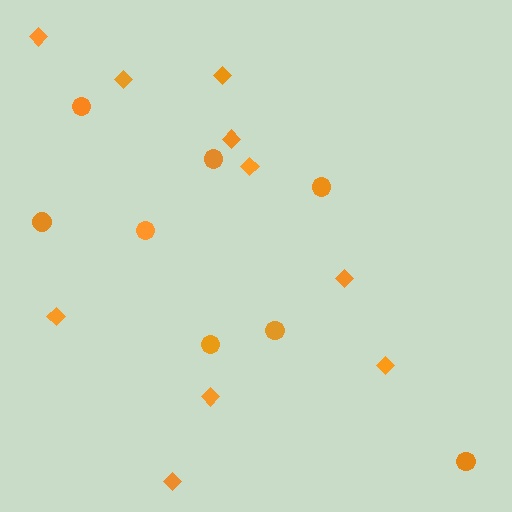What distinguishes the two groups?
There are 2 groups: one group of circles (8) and one group of diamonds (10).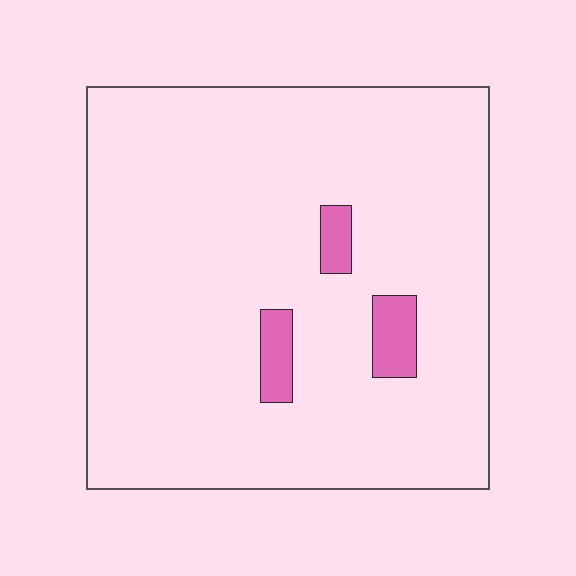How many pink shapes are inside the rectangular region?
3.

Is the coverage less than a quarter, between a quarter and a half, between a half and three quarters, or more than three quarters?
Less than a quarter.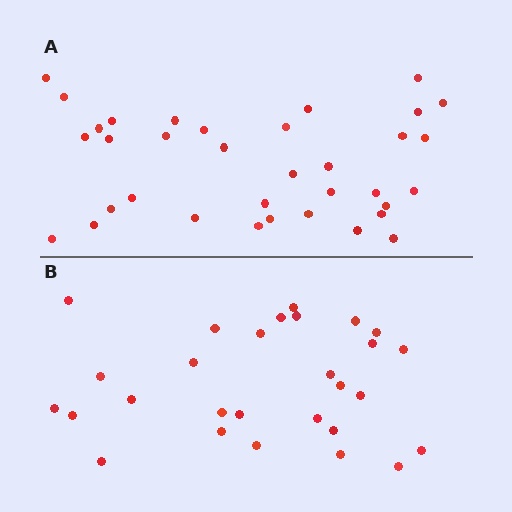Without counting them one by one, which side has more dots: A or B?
Region A (the top region) has more dots.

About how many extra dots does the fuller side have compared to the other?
Region A has roughly 8 or so more dots than region B.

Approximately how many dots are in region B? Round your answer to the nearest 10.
About 30 dots. (The exact count is 28, which rounds to 30.)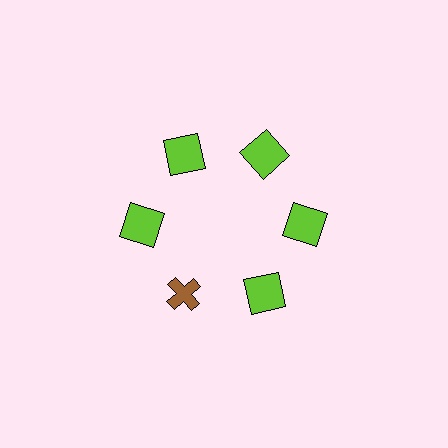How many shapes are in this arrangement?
There are 6 shapes arranged in a ring pattern.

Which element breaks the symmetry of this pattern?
The brown cross at roughly the 7 o'clock position breaks the symmetry. All other shapes are lime squares.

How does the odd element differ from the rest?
It differs in both color (brown instead of lime) and shape (cross instead of square).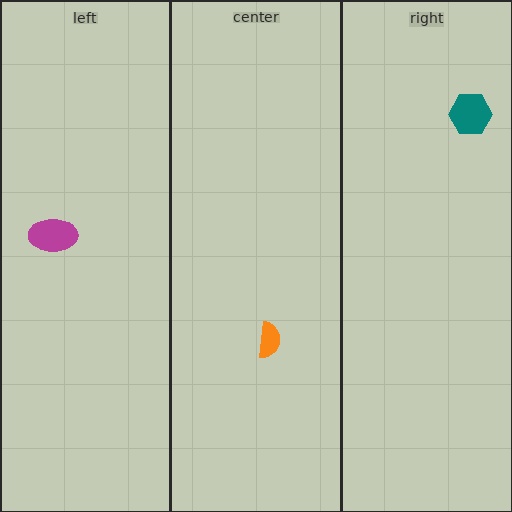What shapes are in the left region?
The magenta ellipse.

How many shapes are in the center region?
1.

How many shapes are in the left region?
1.